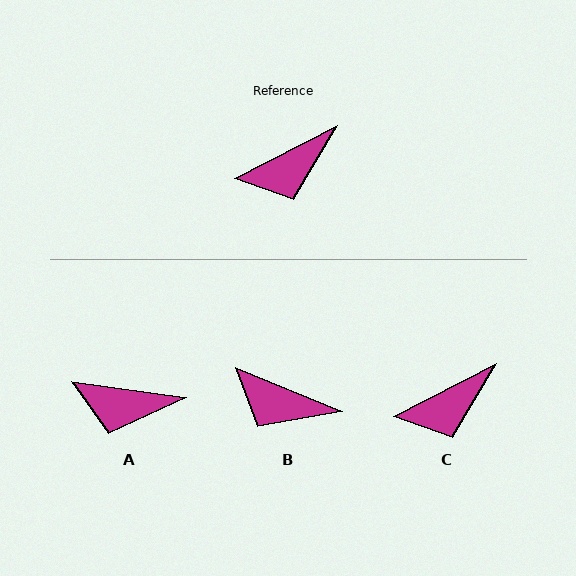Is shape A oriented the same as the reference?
No, it is off by about 35 degrees.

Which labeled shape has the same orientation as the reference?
C.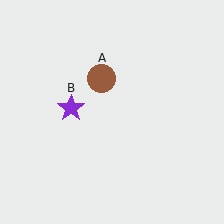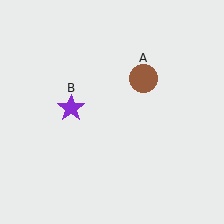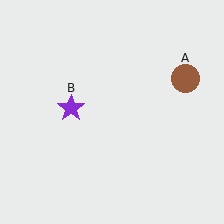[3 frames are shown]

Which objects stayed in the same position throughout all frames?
Purple star (object B) remained stationary.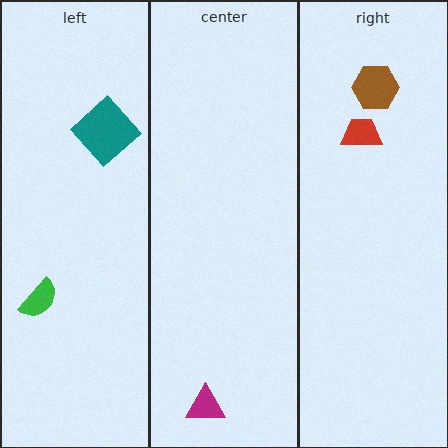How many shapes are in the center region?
1.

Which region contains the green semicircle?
The left region.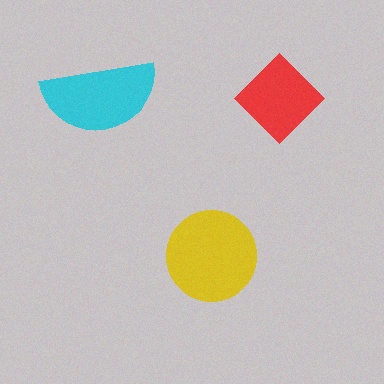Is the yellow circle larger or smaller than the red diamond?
Larger.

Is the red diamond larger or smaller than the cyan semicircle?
Smaller.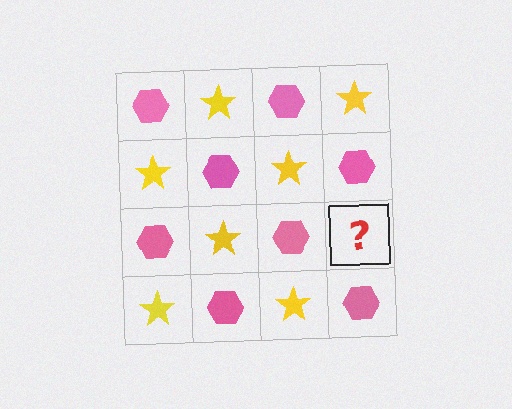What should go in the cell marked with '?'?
The missing cell should contain a yellow star.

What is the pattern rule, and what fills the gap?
The rule is that it alternates pink hexagon and yellow star in a checkerboard pattern. The gap should be filled with a yellow star.